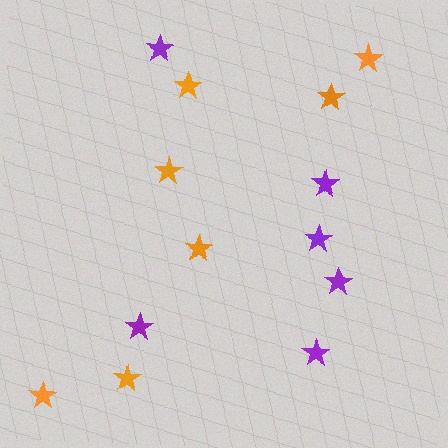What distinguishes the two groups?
There are 2 groups: one group of orange stars (7) and one group of purple stars (6).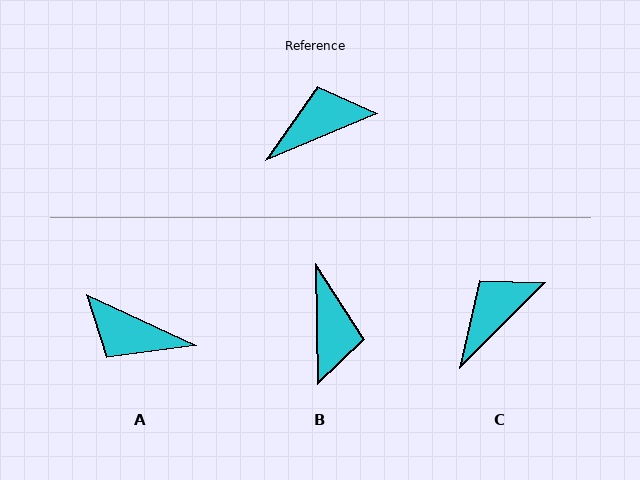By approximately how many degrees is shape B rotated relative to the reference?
Approximately 112 degrees clockwise.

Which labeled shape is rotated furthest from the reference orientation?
A, about 132 degrees away.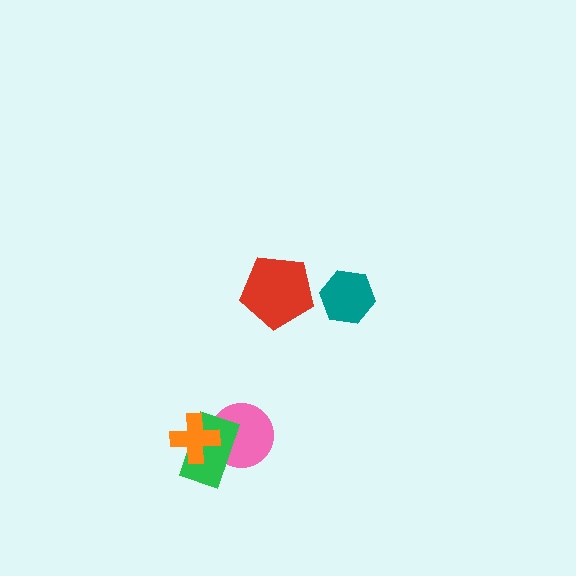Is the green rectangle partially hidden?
Yes, it is partially covered by another shape.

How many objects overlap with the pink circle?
2 objects overlap with the pink circle.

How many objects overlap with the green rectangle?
2 objects overlap with the green rectangle.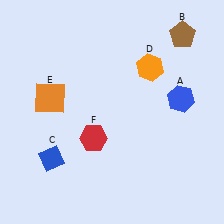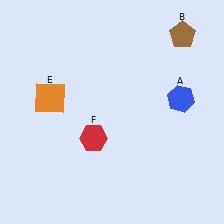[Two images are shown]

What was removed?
The orange hexagon (D), the blue diamond (C) were removed in Image 2.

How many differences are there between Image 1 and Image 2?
There are 2 differences between the two images.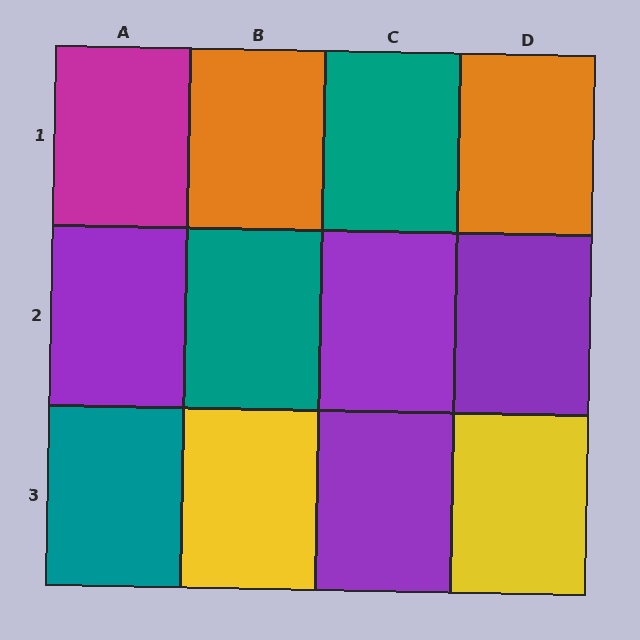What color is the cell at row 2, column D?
Purple.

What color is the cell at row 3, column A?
Teal.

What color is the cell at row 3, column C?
Purple.